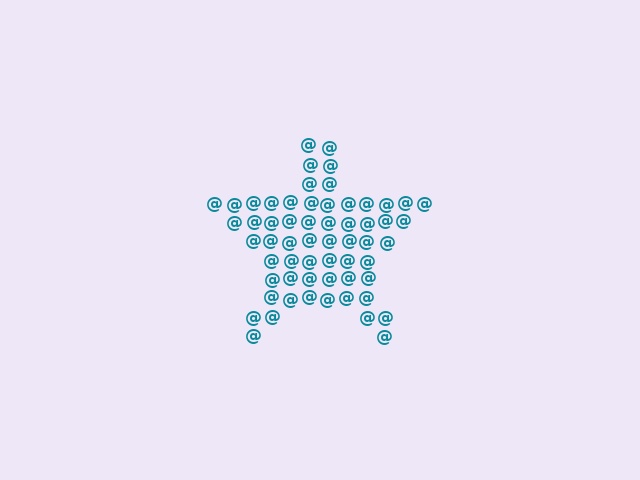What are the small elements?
The small elements are at signs.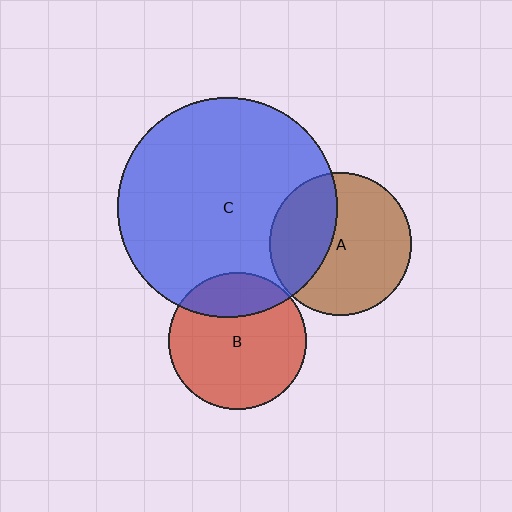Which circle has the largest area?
Circle C (blue).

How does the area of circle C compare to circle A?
Approximately 2.4 times.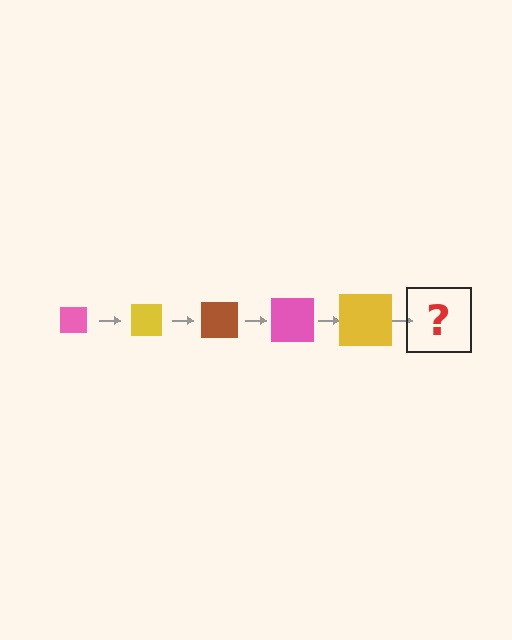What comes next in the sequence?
The next element should be a brown square, larger than the previous one.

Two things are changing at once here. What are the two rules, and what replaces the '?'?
The two rules are that the square grows larger each step and the color cycles through pink, yellow, and brown. The '?' should be a brown square, larger than the previous one.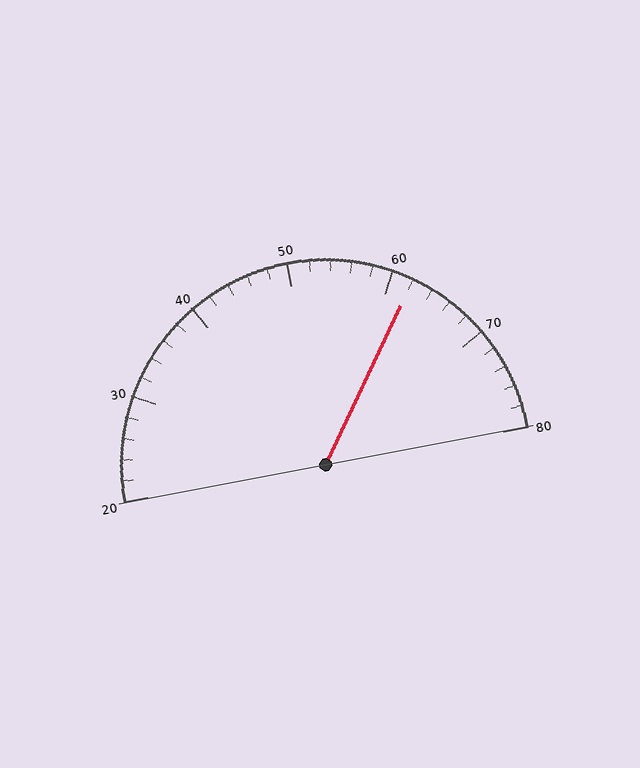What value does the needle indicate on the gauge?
The needle indicates approximately 62.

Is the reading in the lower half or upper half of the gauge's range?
The reading is in the upper half of the range (20 to 80).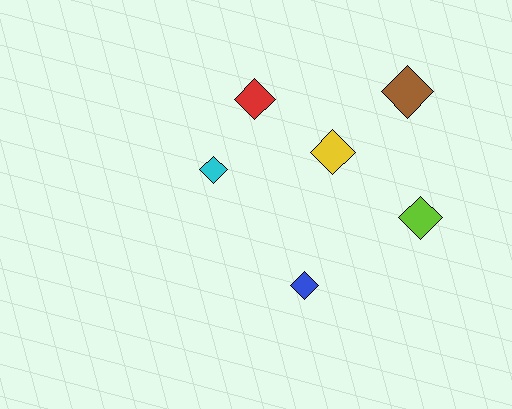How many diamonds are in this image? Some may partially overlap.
There are 6 diamonds.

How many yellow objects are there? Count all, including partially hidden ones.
There is 1 yellow object.